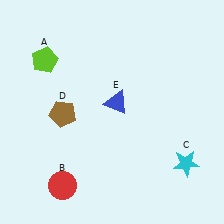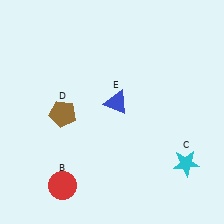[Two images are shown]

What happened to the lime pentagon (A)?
The lime pentagon (A) was removed in Image 2. It was in the top-left area of Image 1.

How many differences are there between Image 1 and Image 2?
There is 1 difference between the two images.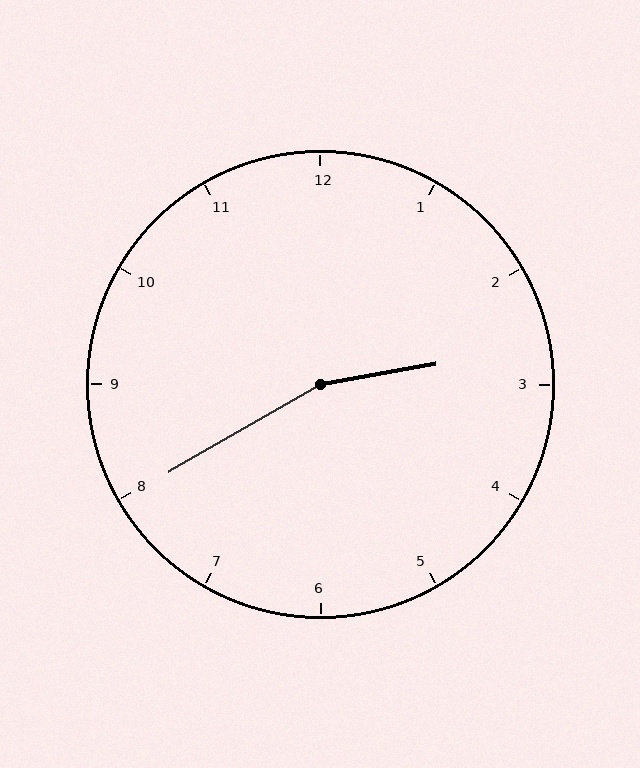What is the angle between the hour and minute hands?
Approximately 160 degrees.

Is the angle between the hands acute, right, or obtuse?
It is obtuse.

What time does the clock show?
2:40.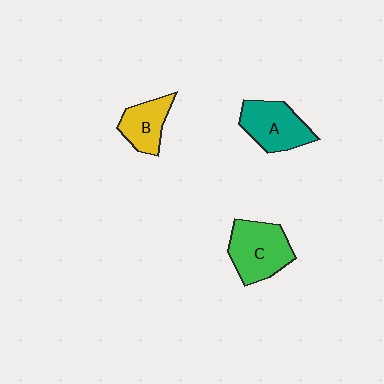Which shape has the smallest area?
Shape B (yellow).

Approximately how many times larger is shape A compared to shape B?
Approximately 1.3 times.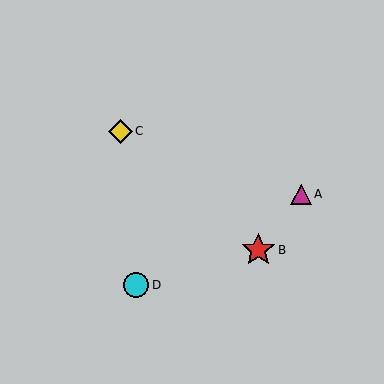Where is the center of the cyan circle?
The center of the cyan circle is at (136, 285).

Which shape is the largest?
The red star (labeled B) is the largest.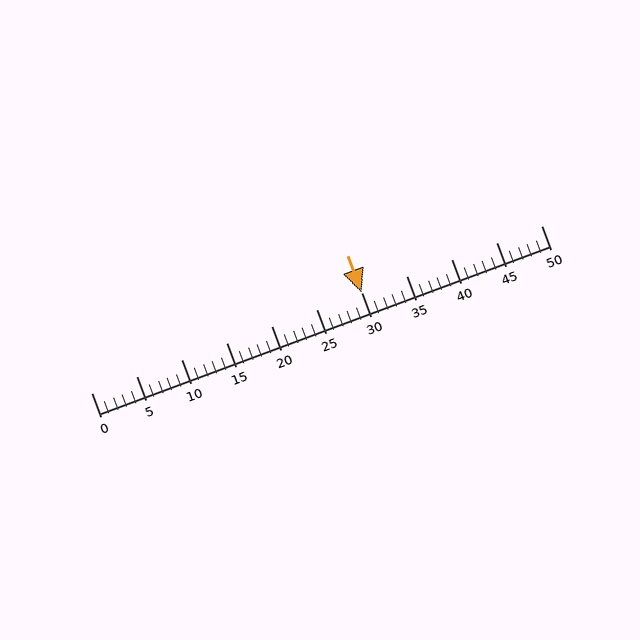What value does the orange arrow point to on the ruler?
The orange arrow points to approximately 30.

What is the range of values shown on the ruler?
The ruler shows values from 0 to 50.